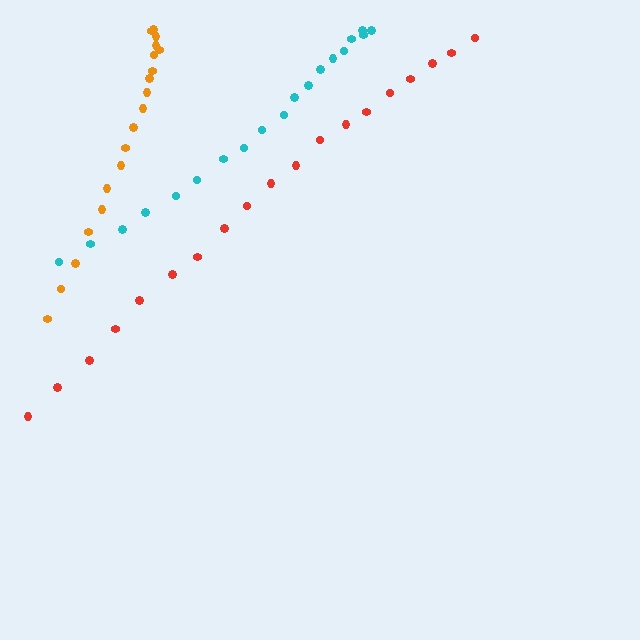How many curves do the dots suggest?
There are 3 distinct paths.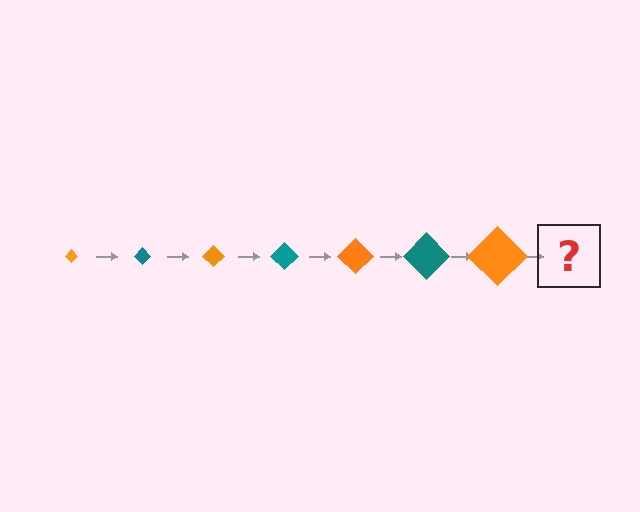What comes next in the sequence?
The next element should be a teal diamond, larger than the previous one.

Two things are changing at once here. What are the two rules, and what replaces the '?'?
The two rules are that the diamond grows larger each step and the color cycles through orange and teal. The '?' should be a teal diamond, larger than the previous one.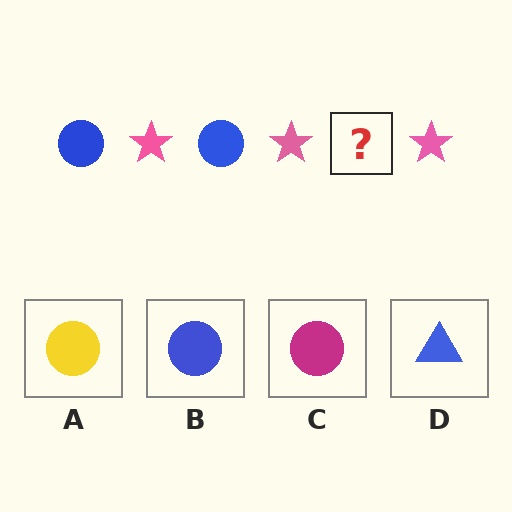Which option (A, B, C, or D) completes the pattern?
B.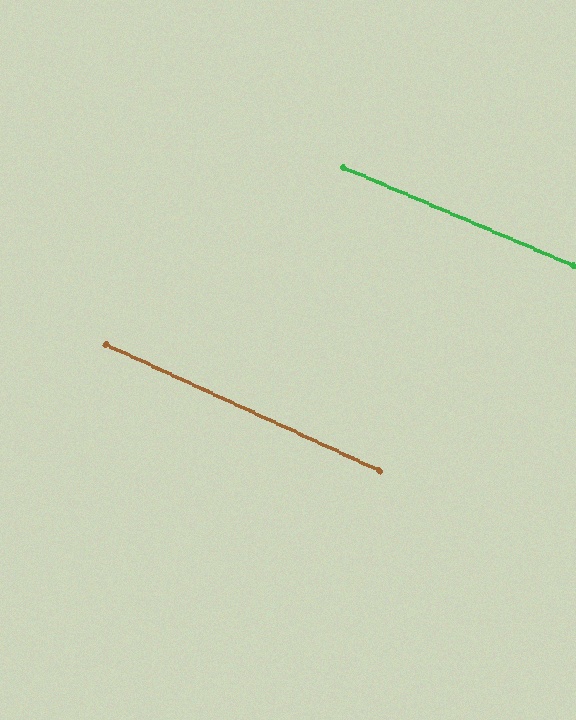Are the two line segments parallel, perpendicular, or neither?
Parallel — their directions differ by only 1.5°.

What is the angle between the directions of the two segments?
Approximately 1 degree.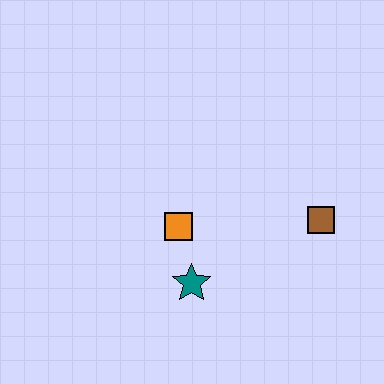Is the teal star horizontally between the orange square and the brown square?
Yes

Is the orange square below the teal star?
No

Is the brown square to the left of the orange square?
No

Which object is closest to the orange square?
The teal star is closest to the orange square.